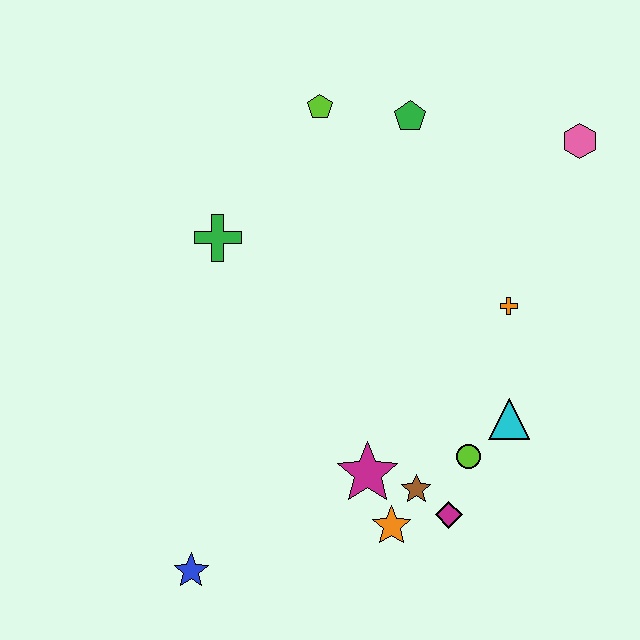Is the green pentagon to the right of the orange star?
Yes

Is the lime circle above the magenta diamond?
Yes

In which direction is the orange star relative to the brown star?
The orange star is below the brown star.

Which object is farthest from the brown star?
The lime pentagon is farthest from the brown star.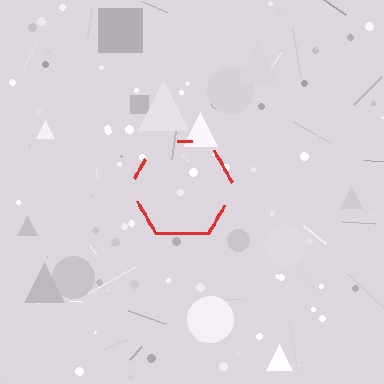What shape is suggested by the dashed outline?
The dashed outline suggests a hexagon.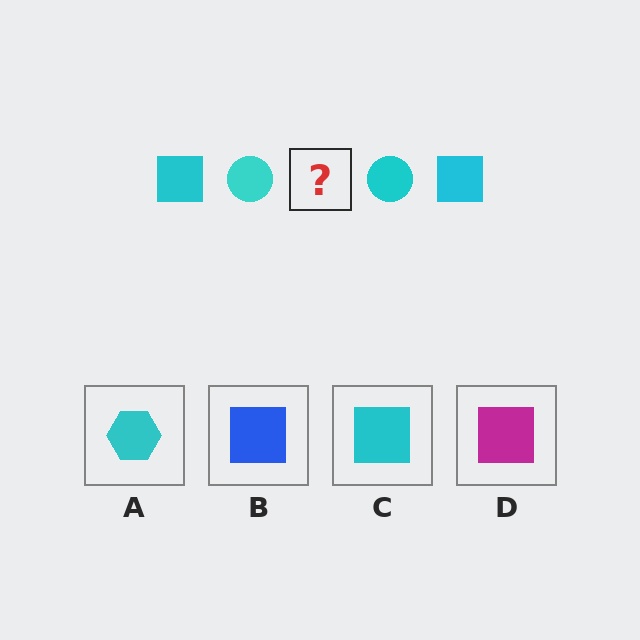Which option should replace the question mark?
Option C.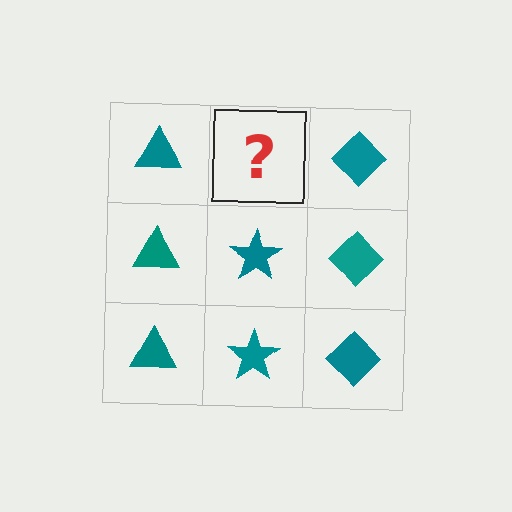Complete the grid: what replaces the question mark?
The question mark should be replaced with a teal star.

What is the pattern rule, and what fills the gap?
The rule is that each column has a consistent shape. The gap should be filled with a teal star.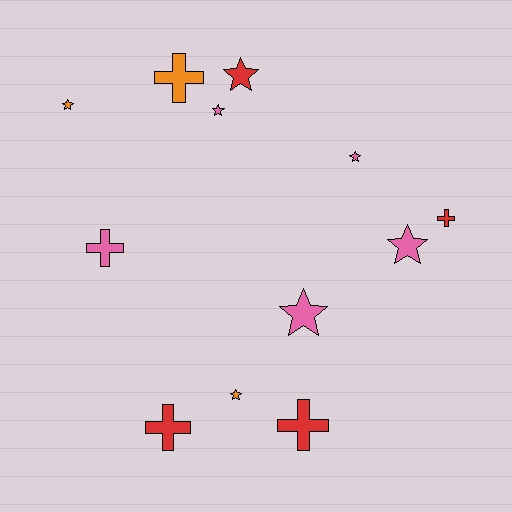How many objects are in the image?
There are 12 objects.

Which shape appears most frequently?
Star, with 7 objects.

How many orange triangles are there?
There are no orange triangles.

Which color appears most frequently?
Pink, with 5 objects.